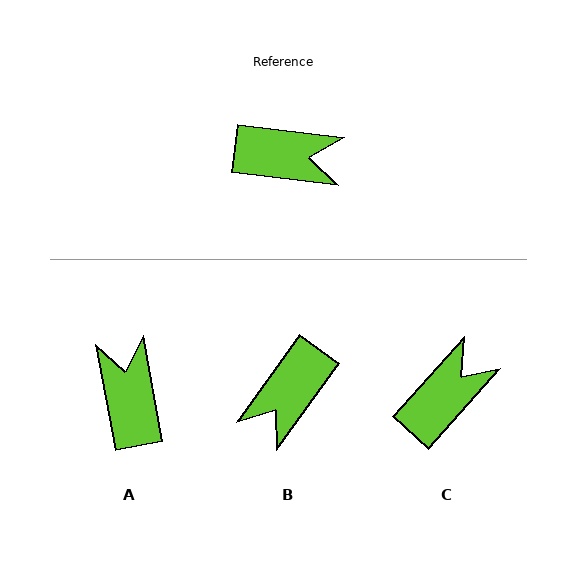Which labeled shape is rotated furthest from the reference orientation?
B, about 119 degrees away.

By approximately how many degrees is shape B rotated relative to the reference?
Approximately 119 degrees clockwise.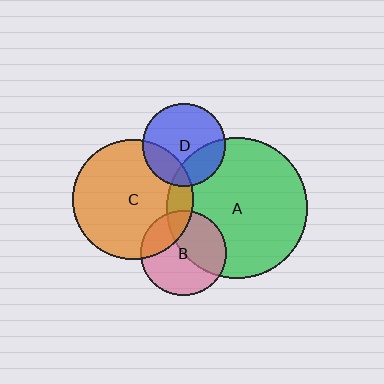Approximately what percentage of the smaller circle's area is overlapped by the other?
Approximately 25%.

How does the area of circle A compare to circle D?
Approximately 2.9 times.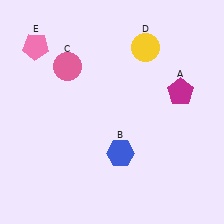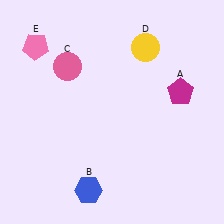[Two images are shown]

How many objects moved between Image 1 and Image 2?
1 object moved between the two images.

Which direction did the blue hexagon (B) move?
The blue hexagon (B) moved down.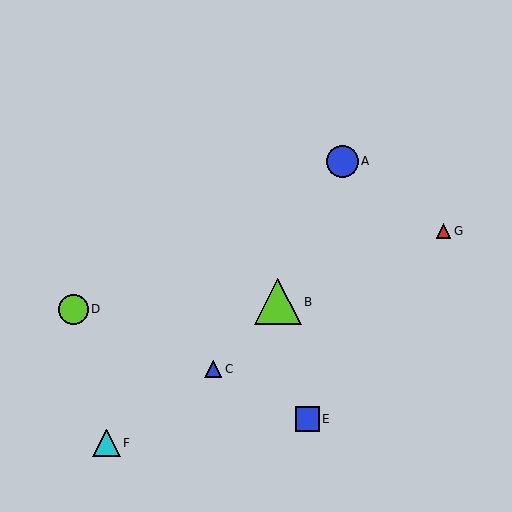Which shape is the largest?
The lime triangle (labeled B) is the largest.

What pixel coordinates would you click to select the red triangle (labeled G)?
Click at (443, 231) to select the red triangle G.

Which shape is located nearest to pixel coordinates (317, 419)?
The blue square (labeled E) at (307, 419) is nearest to that location.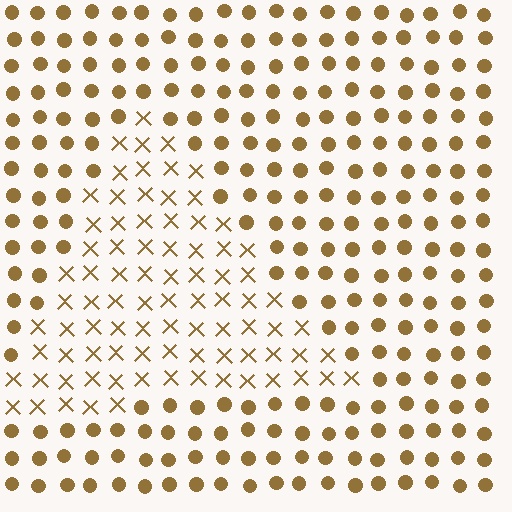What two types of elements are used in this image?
The image uses X marks inside the triangle region and circles outside it.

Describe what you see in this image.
The image is filled with small brown elements arranged in a uniform grid. A triangle-shaped region contains X marks, while the surrounding area contains circles. The boundary is defined purely by the change in element shape.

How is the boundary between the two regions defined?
The boundary is defined by a change in element shape: X marks inside vs. circles outside. All elements share the same color and spacing.